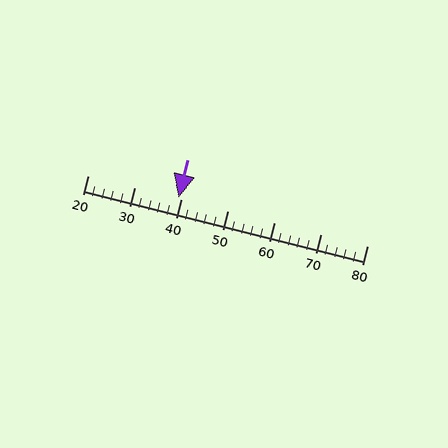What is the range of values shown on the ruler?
The ruler shows values from 20 to 80.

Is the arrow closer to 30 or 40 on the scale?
The arrow is closer to 40.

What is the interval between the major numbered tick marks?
The major tick marks are spaced 10 units apart.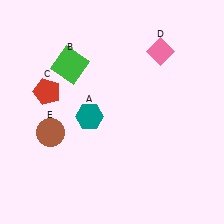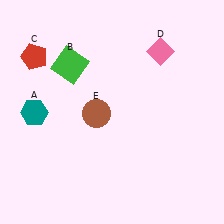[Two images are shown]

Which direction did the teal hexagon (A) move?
The teal hexagon (A) moved left.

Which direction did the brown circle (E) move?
The brown circle (E) moved right.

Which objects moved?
The objects that moved are: the teal hexagon (A), the red pentagon (C), the brown circle (E).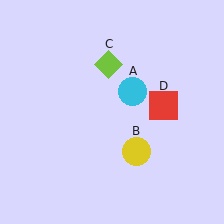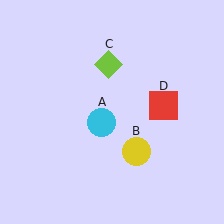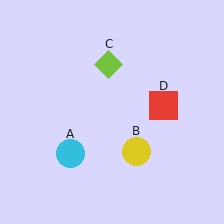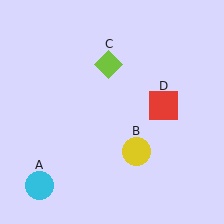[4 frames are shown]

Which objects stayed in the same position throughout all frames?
Yellow circle (object B) and lime diamond (object C) and red square (object D) remained stationary.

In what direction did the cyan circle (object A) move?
The cyan circle (object A) moved down and to the left.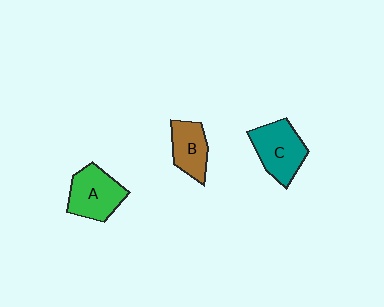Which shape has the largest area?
Shape C (teal).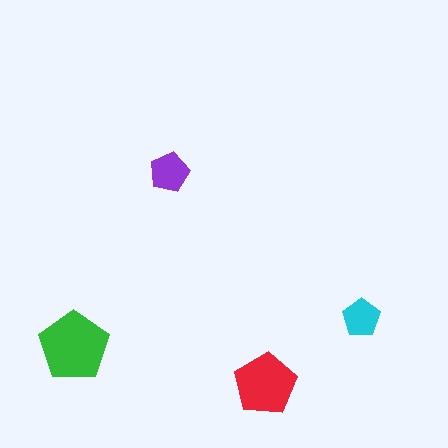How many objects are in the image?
There are 4 objects in the image.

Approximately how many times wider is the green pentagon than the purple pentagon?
About 1.5 times wider.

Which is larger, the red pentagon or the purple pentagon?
The red one.